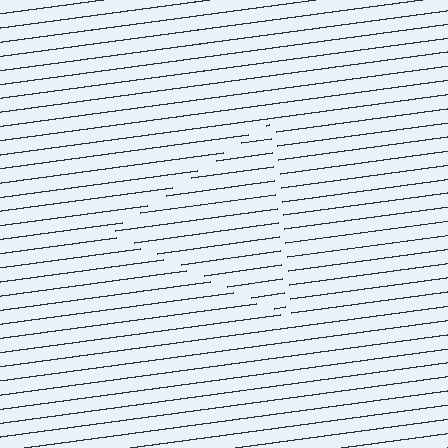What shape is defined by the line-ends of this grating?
An illusory triangle. The interior of the shape contains the same grating, shifted by half a period — the contour is defined by the phase discontinuity where line-ends from the inner and outer gratings abut.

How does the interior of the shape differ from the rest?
The interior of the shape contains the same grating, shifted by half a period — the contour is defined by the phase discontinuity where line-ends from the inner and outer gratings abut.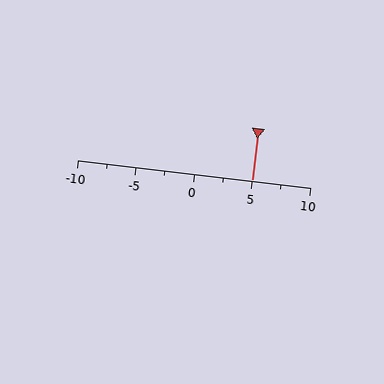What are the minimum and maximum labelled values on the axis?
The axis runs from -10 to 10.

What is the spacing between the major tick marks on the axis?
The major ticks are spaced 5 apart.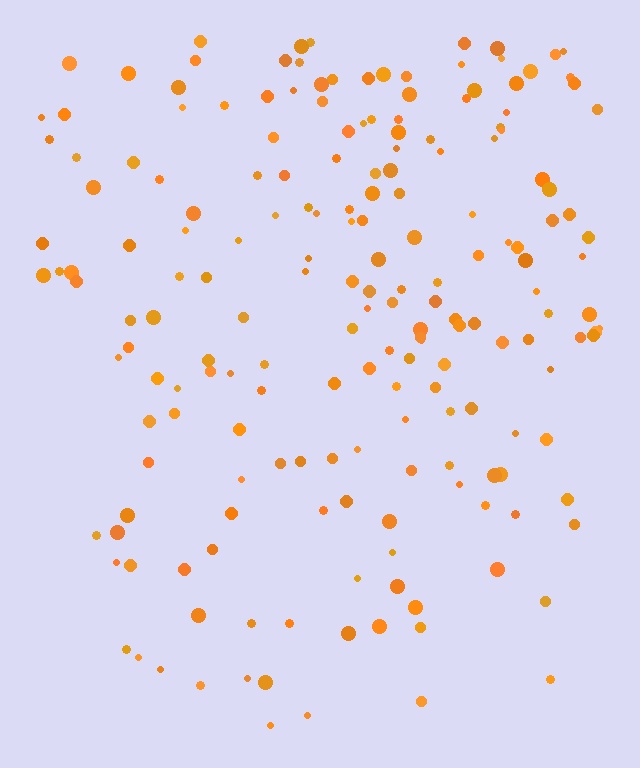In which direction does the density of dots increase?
From bottom to top, with the top side densest.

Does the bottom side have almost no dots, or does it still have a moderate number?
Still a moderate number, just noticeably fewer than the top.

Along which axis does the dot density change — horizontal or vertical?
Vertical.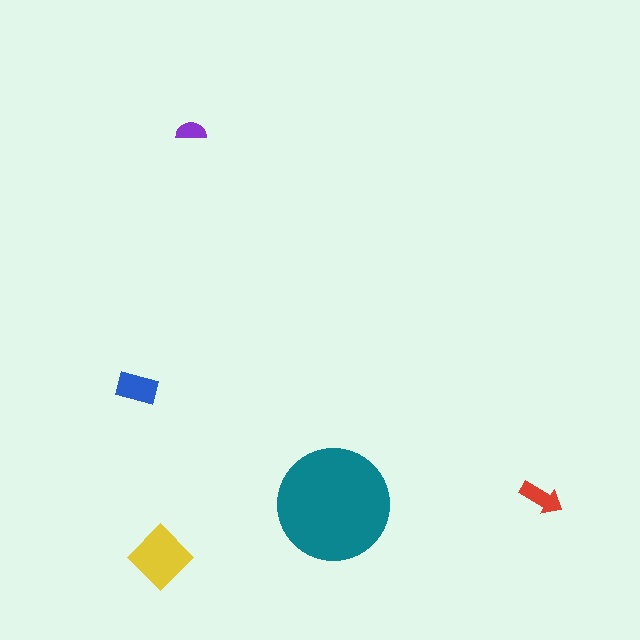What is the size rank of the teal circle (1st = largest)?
1st.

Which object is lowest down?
The yellow diamond is bottommost.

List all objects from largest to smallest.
The teal circle, the yellow diamond, the blue rectangle, the red arrow, the purple semicircle.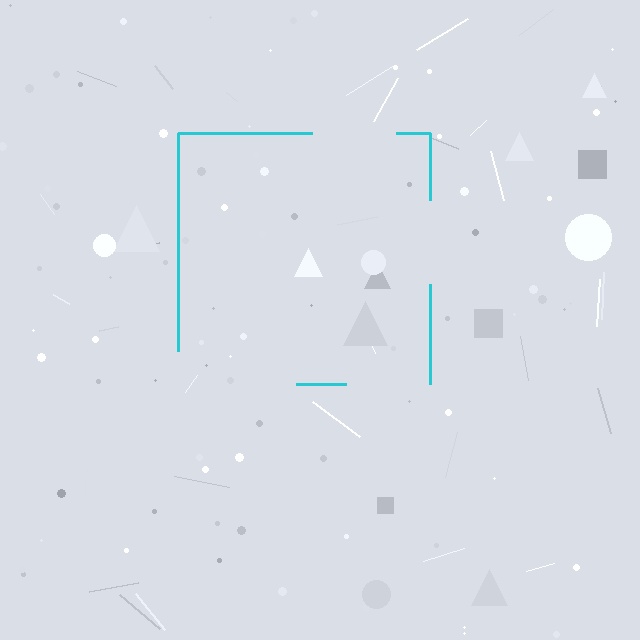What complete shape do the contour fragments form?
The contour fragments form a square.